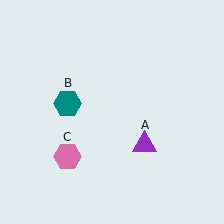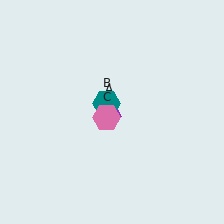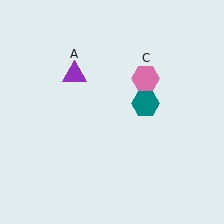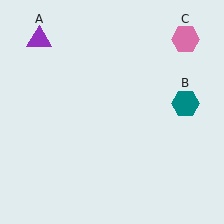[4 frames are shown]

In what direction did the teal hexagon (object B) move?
The teal hexagon (object B) moved right.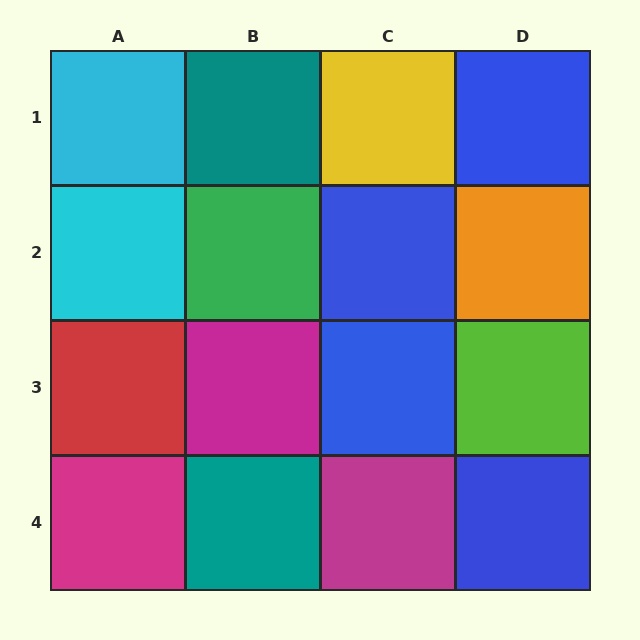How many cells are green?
1 cell is green.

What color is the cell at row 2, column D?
Orange.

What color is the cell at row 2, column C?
Blue.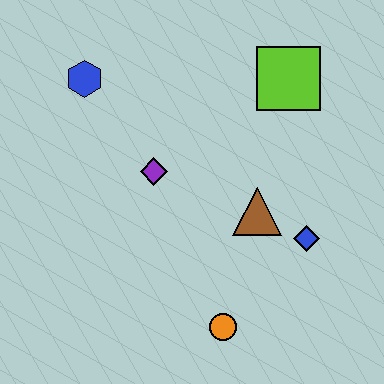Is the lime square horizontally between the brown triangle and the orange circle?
No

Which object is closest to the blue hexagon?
The purple diamond is closest to the blue hexagon.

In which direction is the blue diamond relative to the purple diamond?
The blue diamond is to the right of the purple diamond.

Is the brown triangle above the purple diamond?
No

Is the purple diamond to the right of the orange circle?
No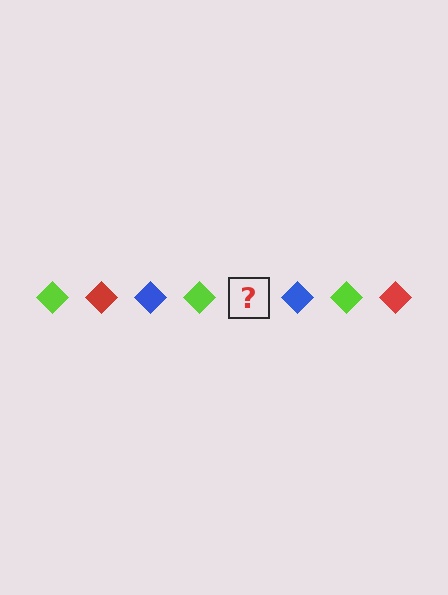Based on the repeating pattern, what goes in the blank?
The blank should be a red diamond.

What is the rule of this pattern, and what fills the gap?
The rule is that the pattern cycles through lime, red, blue diamonds. The gap should be filled with a red diamond.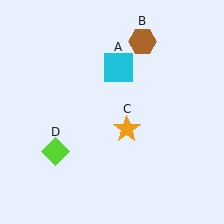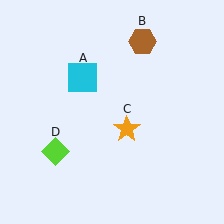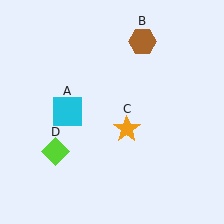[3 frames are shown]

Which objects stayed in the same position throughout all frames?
Brown hexagon (object B) and orange star (object C) and lime diamond (object D) remained stationary.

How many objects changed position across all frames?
1 object changed position: cyan square (object A).